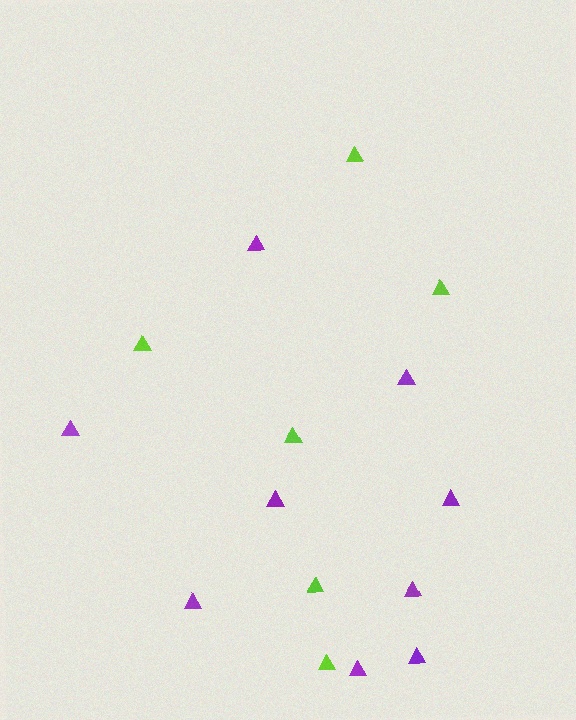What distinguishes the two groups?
There are 2 groups: one group of lime triangles (6) and one group of purple triangles (9).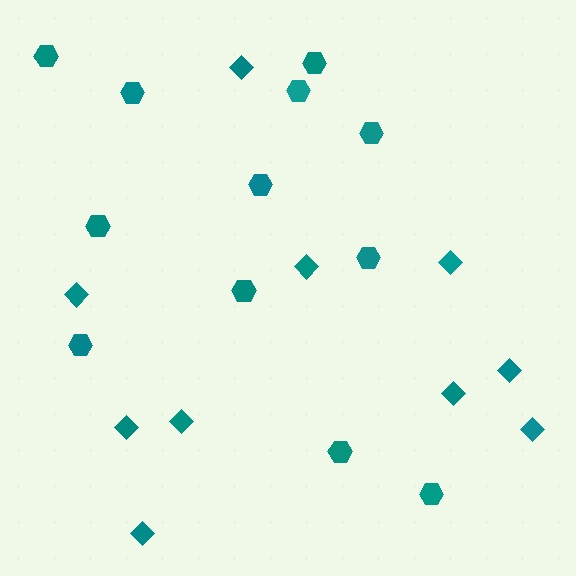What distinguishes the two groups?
There are 2 groups: one group of hexagons (12) and one group of diamonds (10).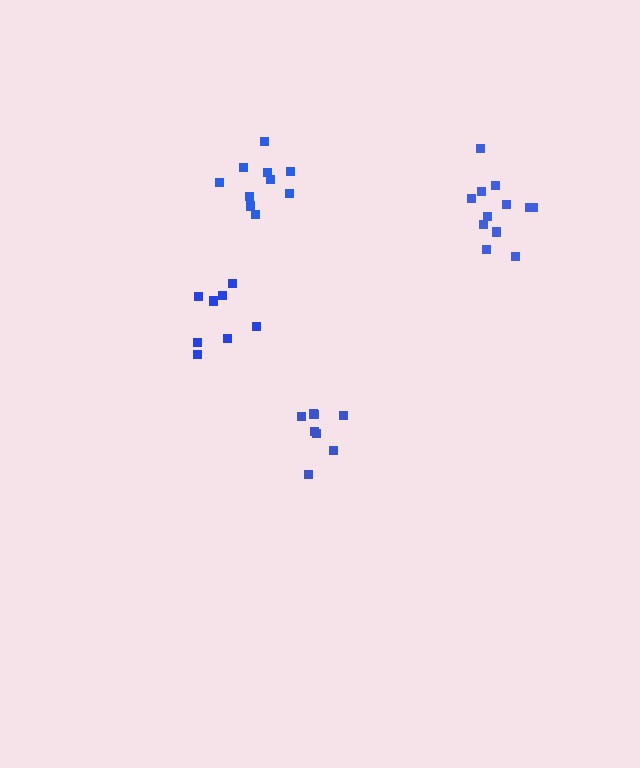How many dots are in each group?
Group 1: 12 dots, Group 2: 8 dots, Group 3: 8 dots, Group 4: 10 dots (38 total).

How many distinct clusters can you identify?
There are 4 distinct clusters.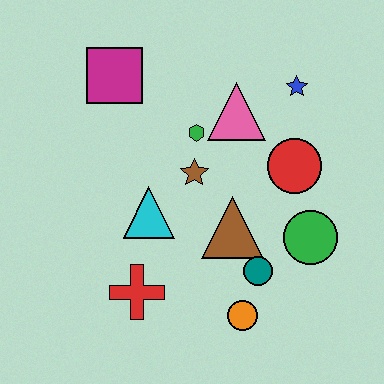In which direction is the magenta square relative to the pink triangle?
The magenta square is to the left of the pink triangle.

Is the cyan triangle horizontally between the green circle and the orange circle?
No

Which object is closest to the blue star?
The pink triangle is closest to the blue star.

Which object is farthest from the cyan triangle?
The blue star is farthest from the cyan triangle.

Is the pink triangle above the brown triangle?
Yes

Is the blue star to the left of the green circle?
Yes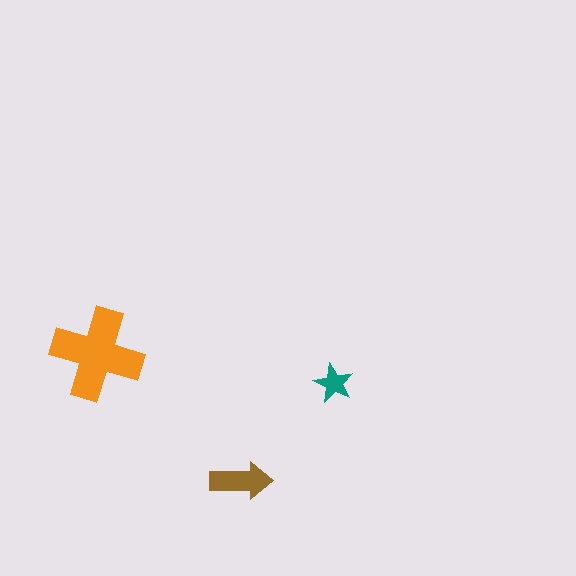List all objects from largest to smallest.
The orange cross, the brown arrow, the teal star.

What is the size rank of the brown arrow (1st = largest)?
2nd.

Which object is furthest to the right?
The teal star is rightmost.